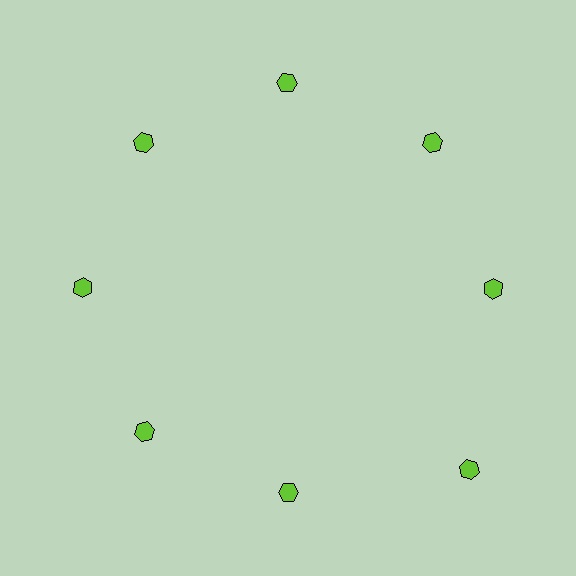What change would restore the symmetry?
The symmetry would be restored by moving it inward, back onto the ring so that all 8 hexagons sit at equal angles and equal distance from the center.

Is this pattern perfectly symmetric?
No. The 8 lime hexagons are arranged in a ring, but one element near the 4 o'clock position is pushed outward from the center, breaking the 8-fold rotational symmetry.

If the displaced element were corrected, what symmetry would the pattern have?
It would have 8-fold rotational symmetry — the pattern would map onto itself every 45 degrees.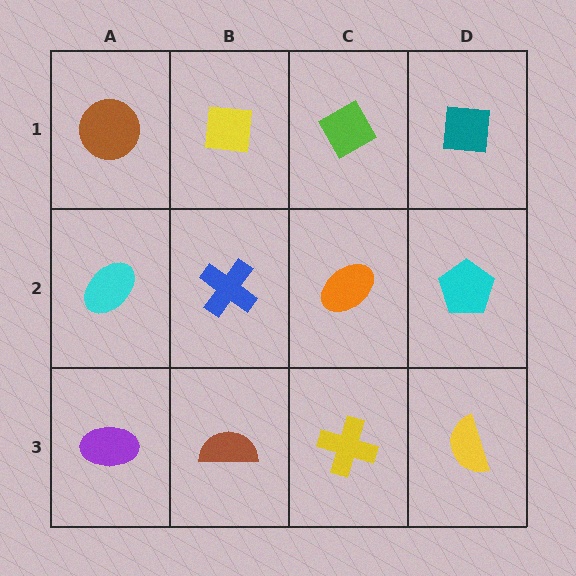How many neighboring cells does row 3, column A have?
2.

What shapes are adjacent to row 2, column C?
A lime diamond (row 1, column C), a yellow cross (row 3, column C), a blue cross (row 2, column B), a cyan pentagon (row 2, column D).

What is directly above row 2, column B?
A yellow square.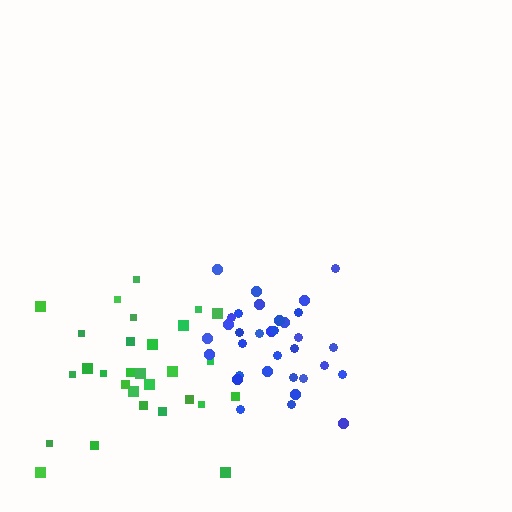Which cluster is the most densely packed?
Blue.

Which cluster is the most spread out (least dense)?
Green.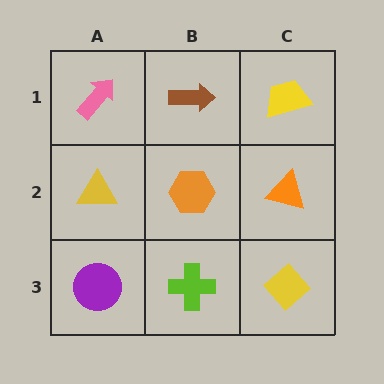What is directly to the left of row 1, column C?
A brown arrow.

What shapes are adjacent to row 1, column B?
An orange hexagon (row 2, column B), a pink arrow (row 1, column A), a yellow trapezoid (row 1, column C).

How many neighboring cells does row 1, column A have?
2.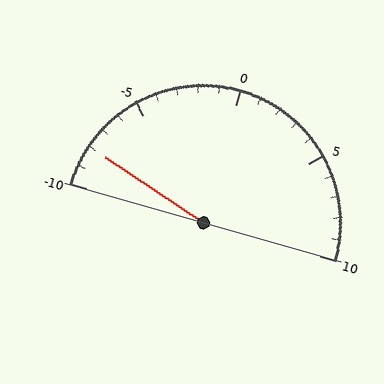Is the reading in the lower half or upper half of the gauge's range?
The reading is in the lower half of the range (-10 to 10).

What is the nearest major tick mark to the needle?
The nearest major tick mark is -10.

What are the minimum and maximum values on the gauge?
The gauge ranges from -10 to 10.